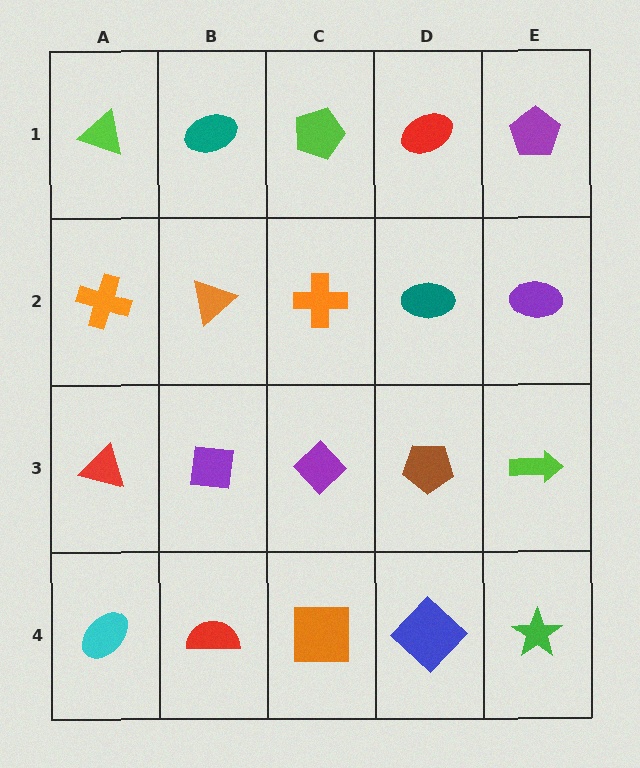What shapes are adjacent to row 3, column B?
An orange triangle (row 2, column B), a red semicircle (row 4, column B), a red triangle (row 3, column A), a purple diamond (row 3, column C).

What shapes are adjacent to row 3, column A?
An orange cross (row 2, column A), a cyan ellipse (row 4, column A), a purple square (row 3, column B).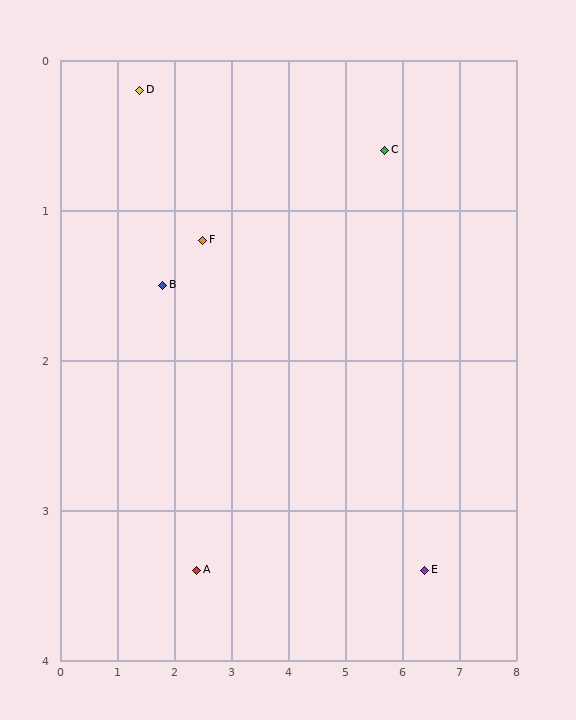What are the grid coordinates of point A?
Point A is at approximately (2.4, 3.4).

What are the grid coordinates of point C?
Point C is at approximately (5.7, 0.6).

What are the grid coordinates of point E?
Point E is at approximately (6.4, 3.4).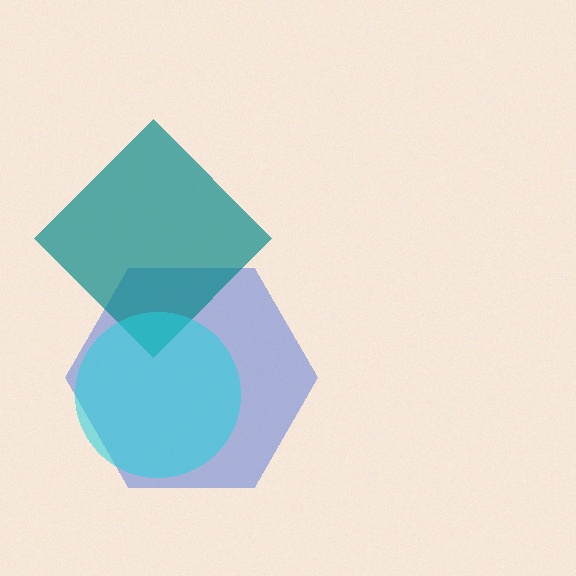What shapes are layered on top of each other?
The layered shapes are: a blue hexagon, a teal diamond, a cyan circle.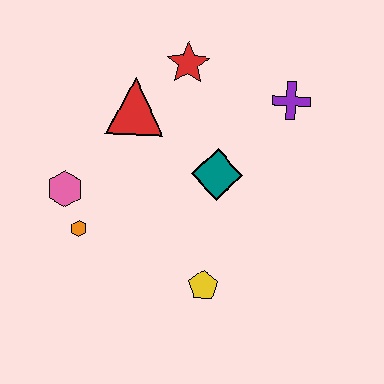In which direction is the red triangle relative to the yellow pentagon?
The red triangle is above the yellow pentagon.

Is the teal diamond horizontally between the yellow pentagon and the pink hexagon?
No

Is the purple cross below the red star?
Yes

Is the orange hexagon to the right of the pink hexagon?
Yes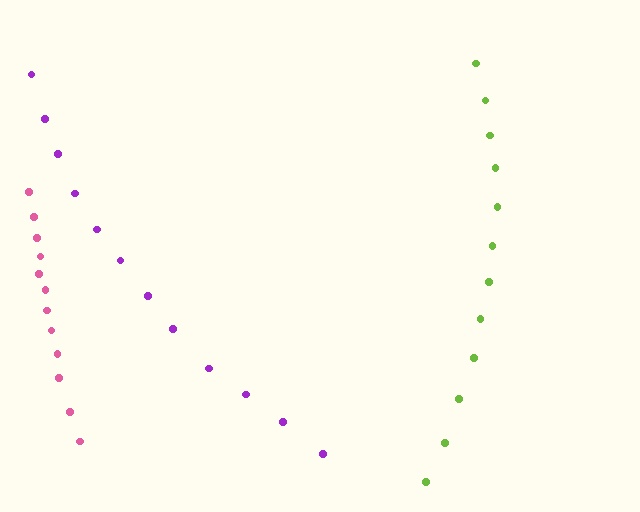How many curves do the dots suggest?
There are 3 distinct paths.